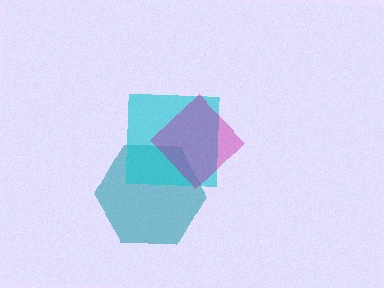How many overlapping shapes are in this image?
There are 3 overlapping shapes in the image.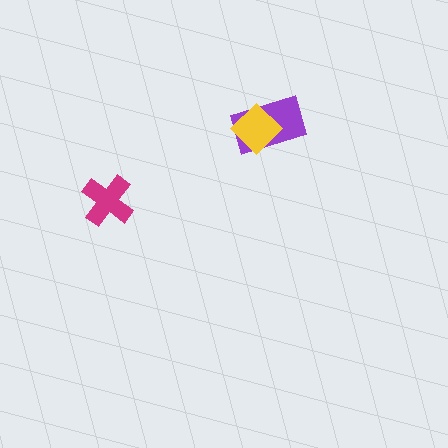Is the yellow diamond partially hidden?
No, no other shape covers it.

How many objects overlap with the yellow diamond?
1 object overlaps with the yellow diamond.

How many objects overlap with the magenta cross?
0 objects overlap with the magenta cross.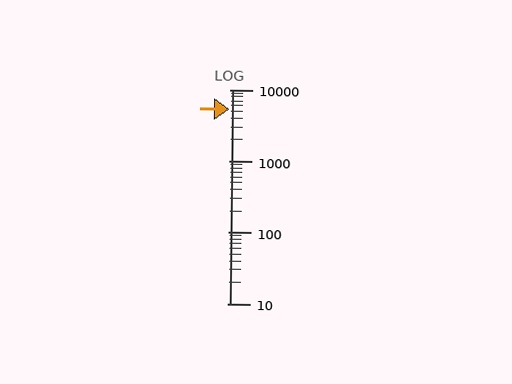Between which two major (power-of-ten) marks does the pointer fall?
The pointer is between 1000 and 10000.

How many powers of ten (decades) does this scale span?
The scale spans 3 decades, from 10 to 10000.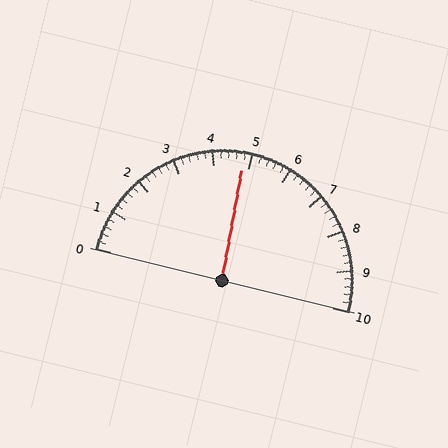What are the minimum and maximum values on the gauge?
The gauge ranges from 0 to 10.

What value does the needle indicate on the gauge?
The needle indicates approximately 4.8.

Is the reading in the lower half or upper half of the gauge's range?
The reading is in the lower half of the range (0 to 10).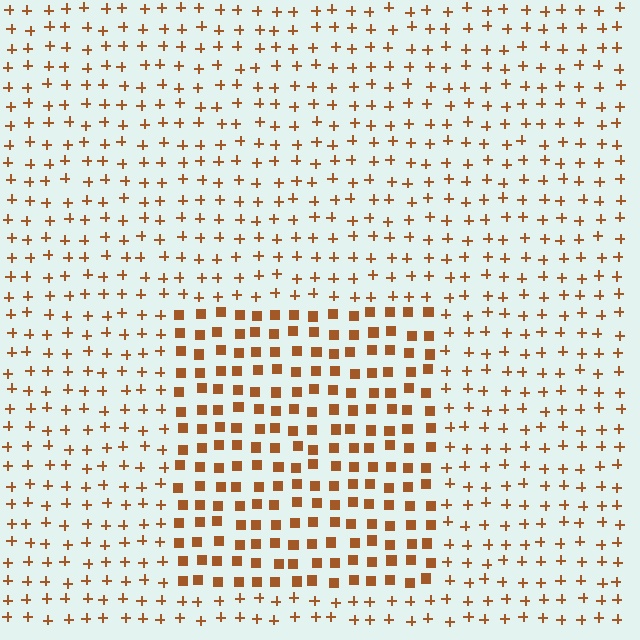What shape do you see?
I see a rectangle.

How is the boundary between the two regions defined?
The boundary is defined by a change in element shape: squares inside vs. plus signs outside. All elements share the same color and spacing.